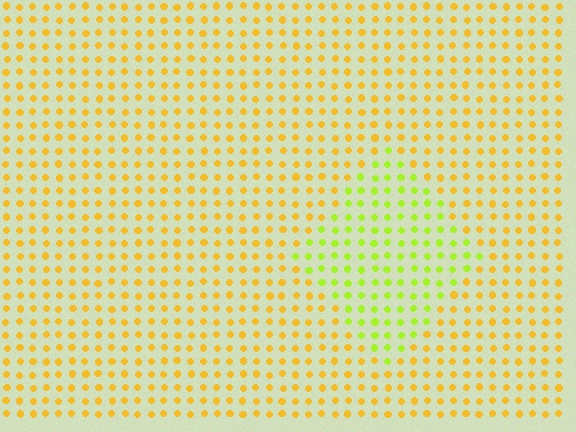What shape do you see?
I see a diamond.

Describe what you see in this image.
The image is filled with small yellow elements in a uniform arrangement. A diamond-shaped region is visible where the elements are tinted to a slightly different hue, forming a subtle color boundary.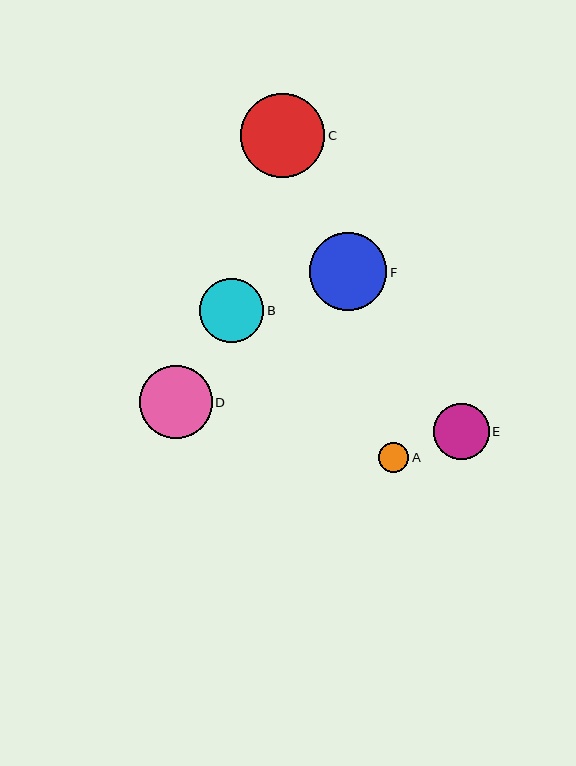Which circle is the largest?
Circle C is the largest with a size of approximately 84 pixels.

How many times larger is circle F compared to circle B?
Circle F is approximately 1.2 times the size of circle B.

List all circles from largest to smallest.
From largest to smallest: C, F, D, B, E, A.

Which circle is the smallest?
Circle A is the smallest with a size of approximately 30 pixels.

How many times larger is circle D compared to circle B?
Circle D is approximately 1.1 times the size of circle B.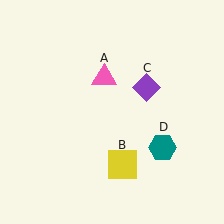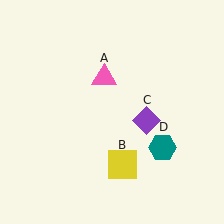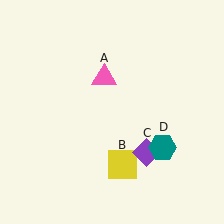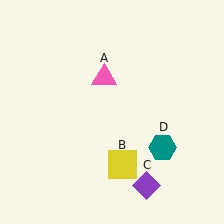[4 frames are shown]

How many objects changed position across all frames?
1 object changed position: purple diamond (object C).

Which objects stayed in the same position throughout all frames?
Pink triangle (object A) and yellow square (object B) and teal hexagon (object D) remained stationary.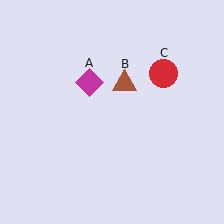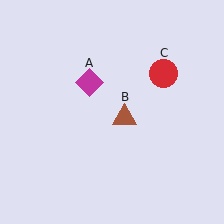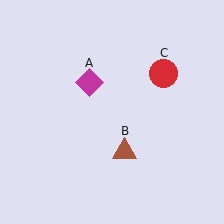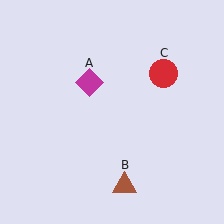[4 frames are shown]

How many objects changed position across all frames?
1 object changed position: brown triangle (object B).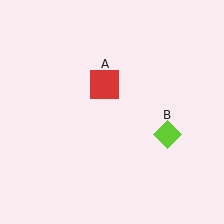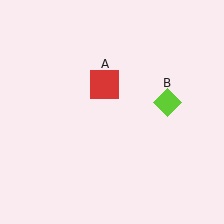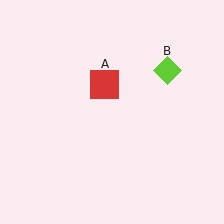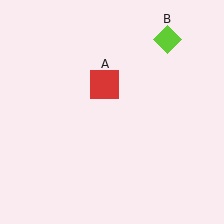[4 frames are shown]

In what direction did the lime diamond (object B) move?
The lime diamond (object B) moved up.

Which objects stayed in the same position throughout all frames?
Red square (object A) remained stationary.